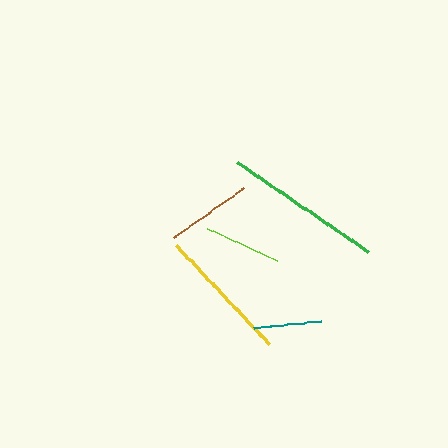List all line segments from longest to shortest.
From longest to shortest: green, yellow, brown, lime, teal.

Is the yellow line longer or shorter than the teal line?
The yellow line is longer than the teal line.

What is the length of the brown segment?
The brown segment is approximately 86 pixels long.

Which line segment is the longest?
The green line is the longest at approximately 159 pixels.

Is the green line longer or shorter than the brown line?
The green line is longer than the brown line.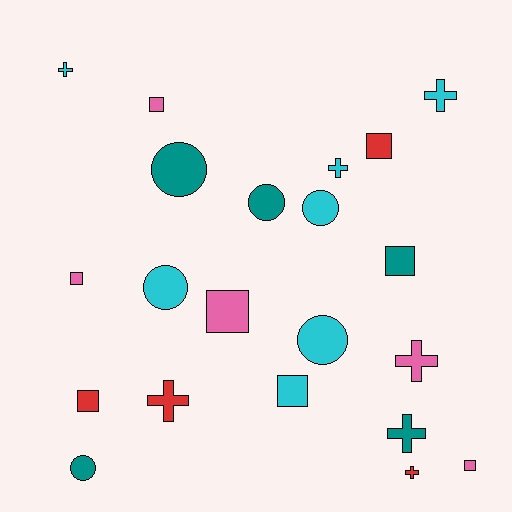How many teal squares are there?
There is 1 teal square.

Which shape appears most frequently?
Square, with 8 objects.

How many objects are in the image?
There are 21 objects.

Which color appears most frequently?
Cyan, with 7 objects.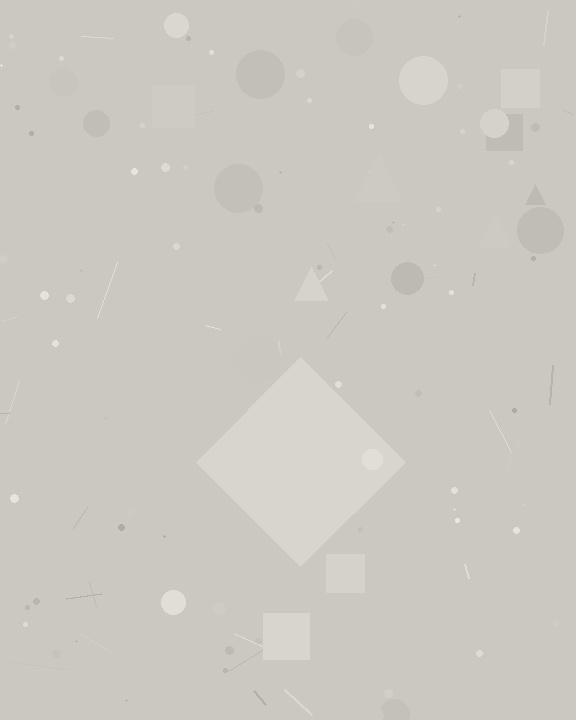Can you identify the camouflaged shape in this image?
The camouflaged shape is a diamond.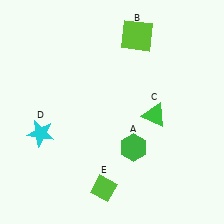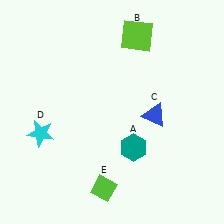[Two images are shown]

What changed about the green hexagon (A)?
In Image 1, A is green. In Image 2, it changed to teal.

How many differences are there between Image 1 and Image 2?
There are 2 differences between the two images.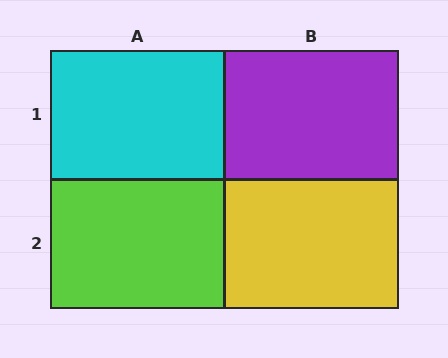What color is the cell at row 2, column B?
Yellow.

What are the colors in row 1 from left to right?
Cyan, purple.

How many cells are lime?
1 cell is lime.